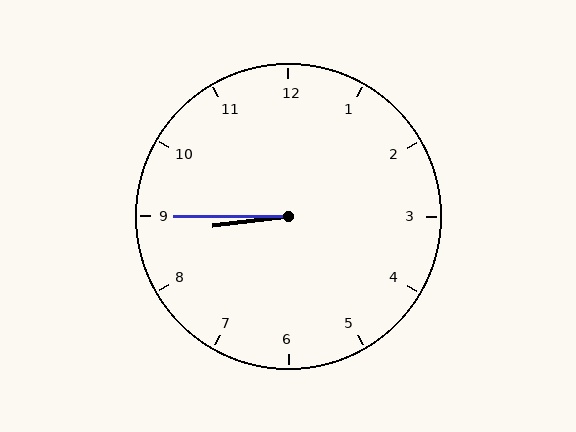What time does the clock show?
8:45.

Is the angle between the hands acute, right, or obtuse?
It is acute.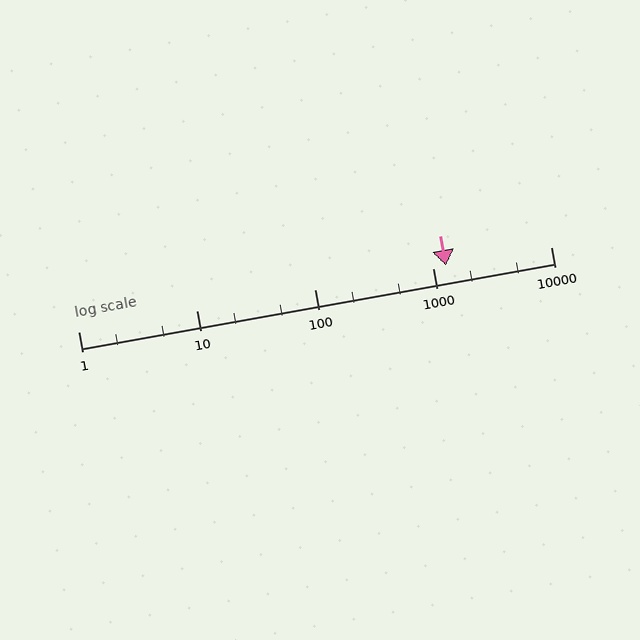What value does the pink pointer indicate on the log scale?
The pointer indicates approximately 1300.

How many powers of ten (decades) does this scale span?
The scale spans 4 decades, from 1 to 10000.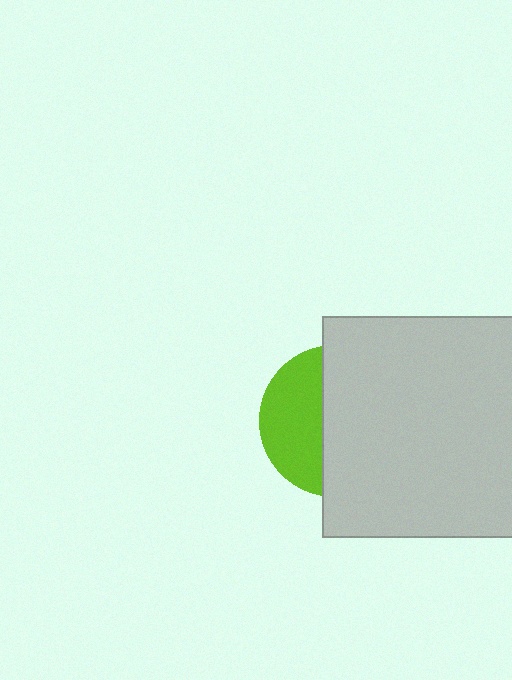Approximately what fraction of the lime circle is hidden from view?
Roughly 61% of the lime circle is hidden behind the light gray rectangle.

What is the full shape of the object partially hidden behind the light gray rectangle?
The partially hidden object is a lime circle.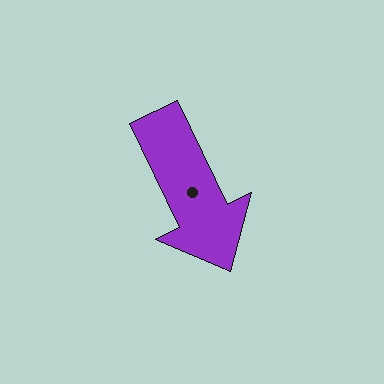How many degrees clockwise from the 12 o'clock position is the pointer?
Approximately 154 degrees.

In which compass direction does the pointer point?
Southeast.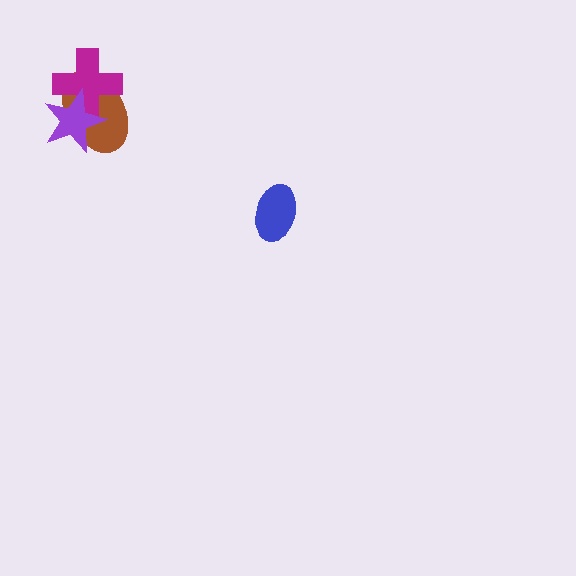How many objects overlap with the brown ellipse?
2 objects overlap with the brown ellipse.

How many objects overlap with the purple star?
2 objects overlap with the purple star.